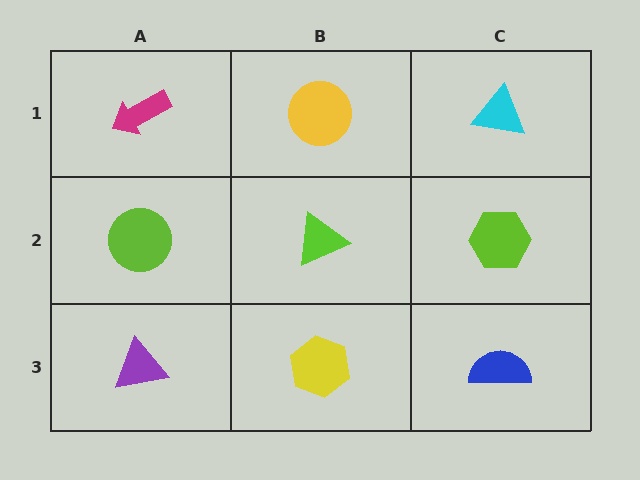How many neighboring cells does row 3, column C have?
2.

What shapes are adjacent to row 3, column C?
A lime hexagon (row 2, column C), a yellow hexagon (row 3, column B).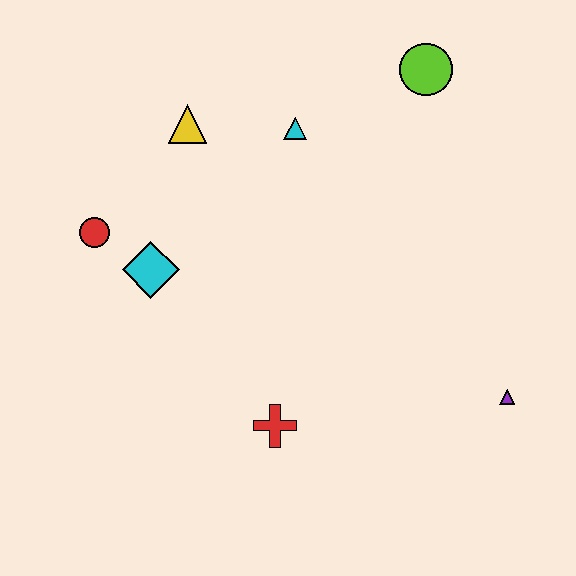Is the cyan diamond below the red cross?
No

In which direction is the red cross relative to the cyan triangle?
The red cross is below the cyan triangle.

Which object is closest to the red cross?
The cyan diamond is closest to the red cross.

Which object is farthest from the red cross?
The lime circle is farthest from the red cross.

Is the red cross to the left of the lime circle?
Yes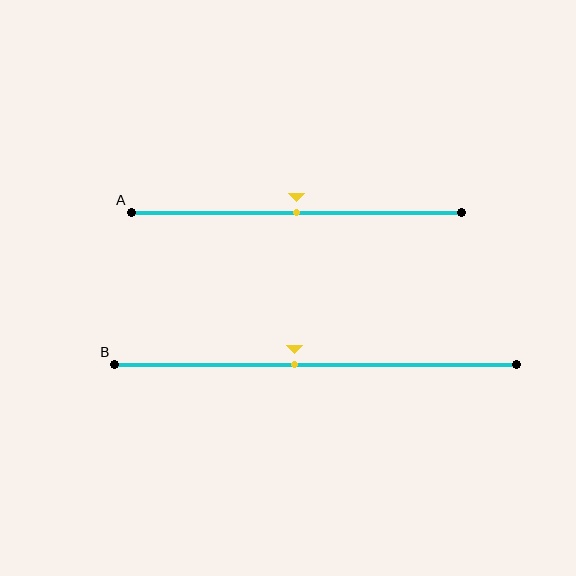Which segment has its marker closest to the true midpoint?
Segment A has its marker closest to the true midpoint.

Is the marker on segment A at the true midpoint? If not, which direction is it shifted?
Yes, the marker on segment A is at the true midpoint.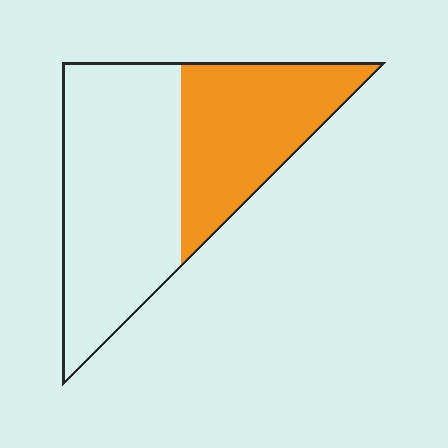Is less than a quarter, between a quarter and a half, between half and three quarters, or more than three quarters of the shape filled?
Between a quarter and a half.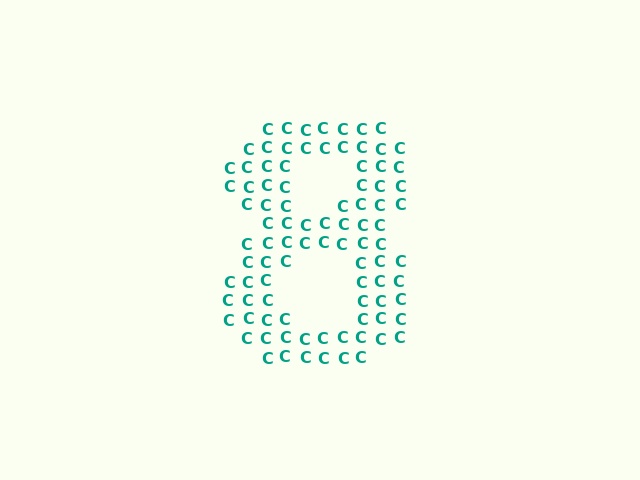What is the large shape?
The large shape is the digit 8.